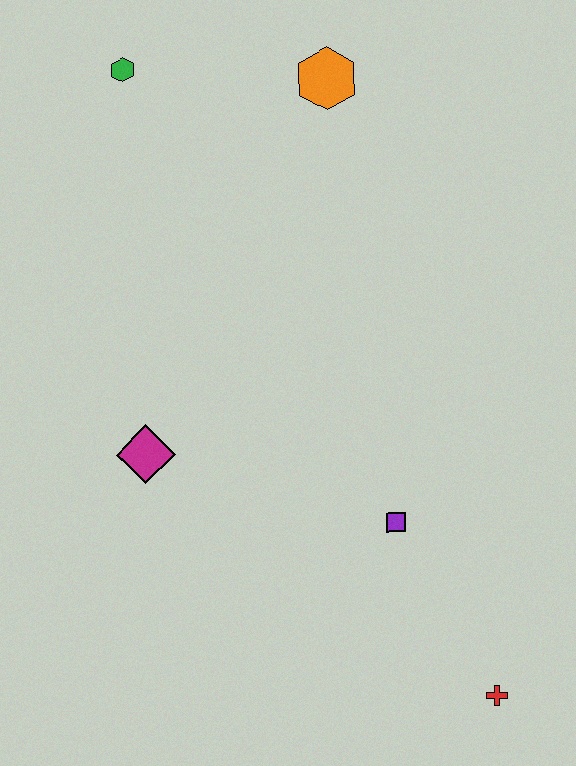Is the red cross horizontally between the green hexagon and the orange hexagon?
No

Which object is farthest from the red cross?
The green hexagon is farthest from the red cross.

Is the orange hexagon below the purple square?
No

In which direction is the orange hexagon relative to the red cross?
The orange hexagon is above the red cross.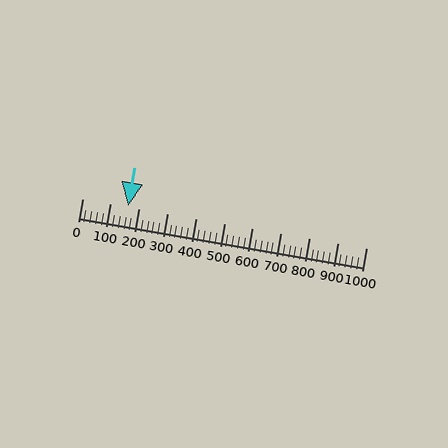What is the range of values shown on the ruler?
The ruler shows values from 0 to 1000.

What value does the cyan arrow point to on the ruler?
The cyan arrow points to approximately 160.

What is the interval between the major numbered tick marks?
The major tick marks are spaced 100 units apart.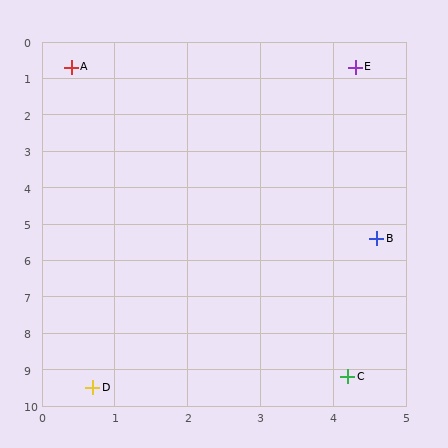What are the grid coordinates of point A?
Point A is at approximately (0.4, 0.7).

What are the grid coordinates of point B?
Point B is at approximately (4.6, 5.4).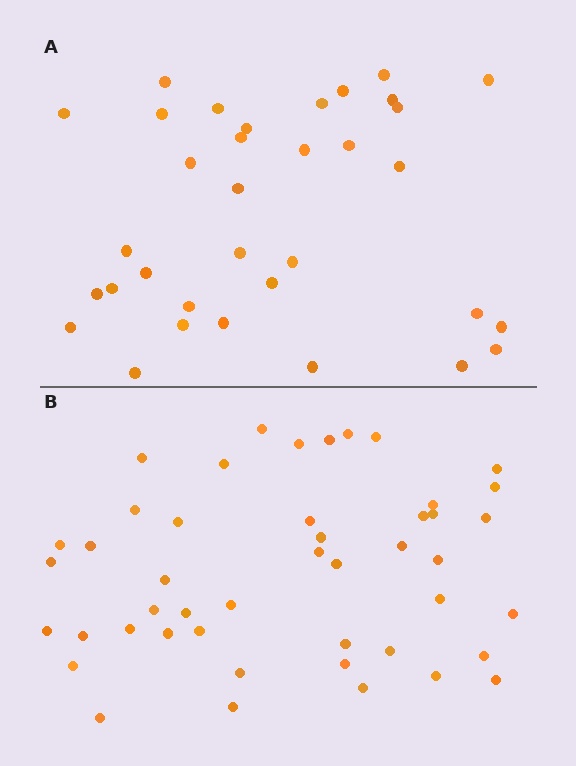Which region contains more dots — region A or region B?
Region B (the bottom region) has more dots.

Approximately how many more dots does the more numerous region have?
Region B has roughly 12 or so more dots than region A.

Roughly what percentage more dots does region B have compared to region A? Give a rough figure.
About 35% more.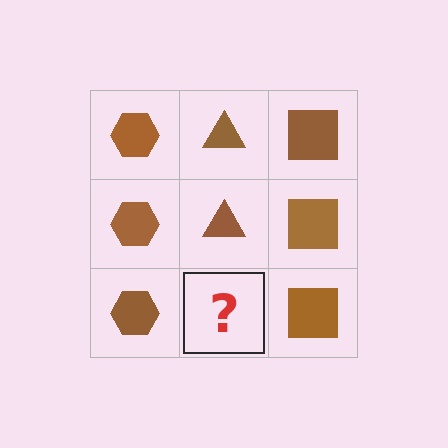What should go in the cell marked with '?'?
The missing cell should contain a brown triangle.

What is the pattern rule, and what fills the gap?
The rule is that each column has a consistent shape. The gap should be filled with a brown triangle.